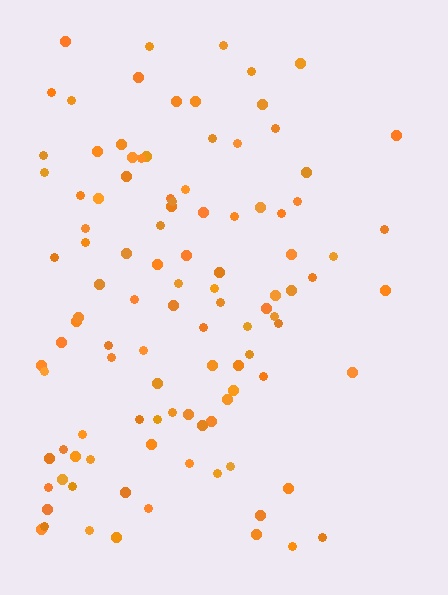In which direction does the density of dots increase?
From right to left, with the left side densest.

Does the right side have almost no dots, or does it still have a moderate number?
Still a moderate number, just noticeably fewer than the left.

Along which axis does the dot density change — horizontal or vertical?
Horizontal.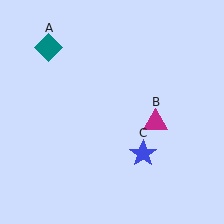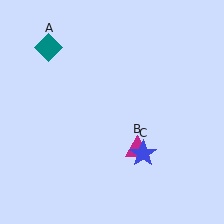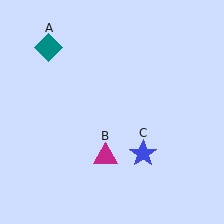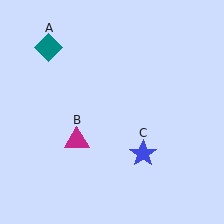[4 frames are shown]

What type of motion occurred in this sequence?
The magenta triangle (object B) rotated clockwise around the center of the scene.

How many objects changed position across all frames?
1 object changed position: magenta triangle (object B).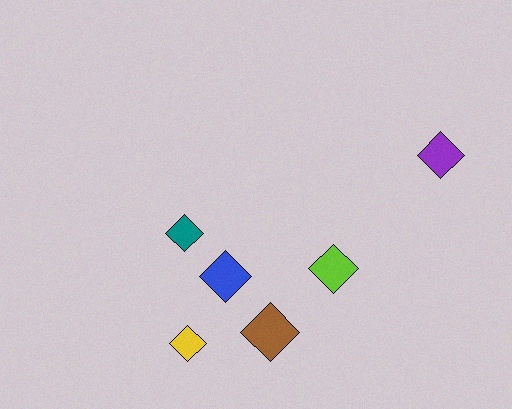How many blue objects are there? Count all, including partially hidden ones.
There is 1 blue object.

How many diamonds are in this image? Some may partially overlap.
There are 6 diamonds.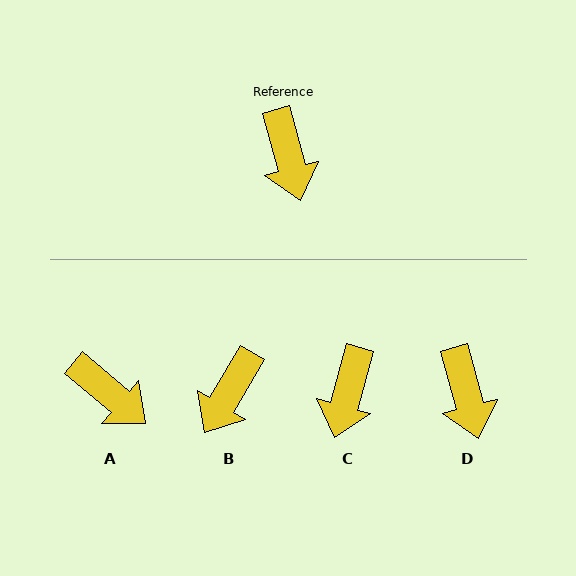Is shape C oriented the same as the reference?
No, it is off by about 31 degrees.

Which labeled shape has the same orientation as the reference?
D.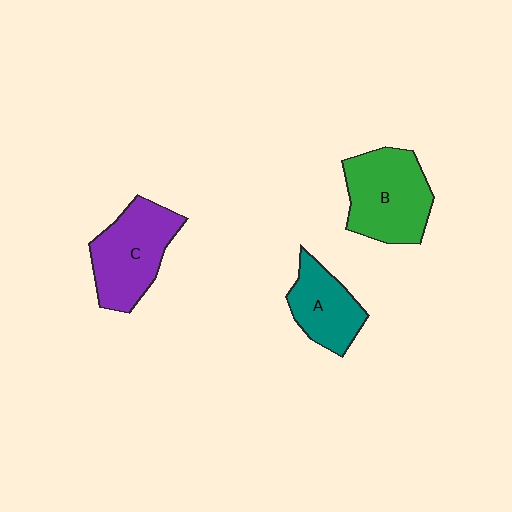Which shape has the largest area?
Shape B (green).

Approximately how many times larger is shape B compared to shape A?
Approximately 1.5 times.